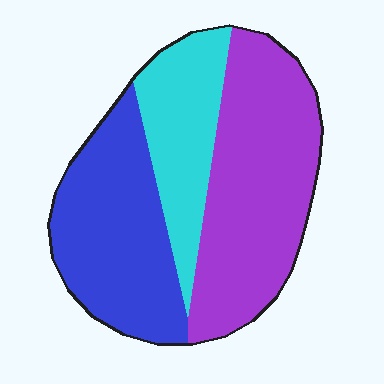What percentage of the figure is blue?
Blue covers 34% of the figure.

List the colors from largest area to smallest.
From largest to smallest: purple, blue, cyan.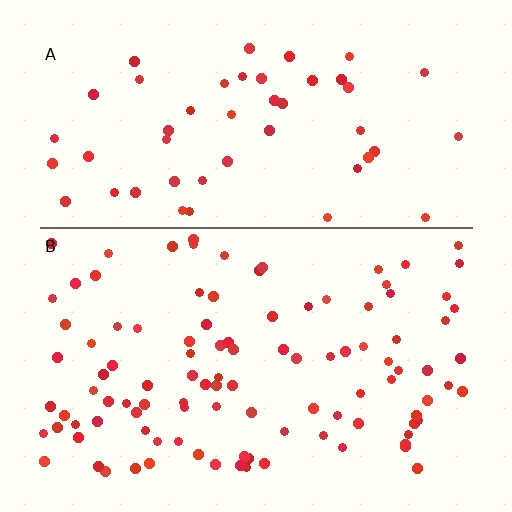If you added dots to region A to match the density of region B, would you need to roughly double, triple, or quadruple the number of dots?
Approximately double.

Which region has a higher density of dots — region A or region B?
B (the bottom).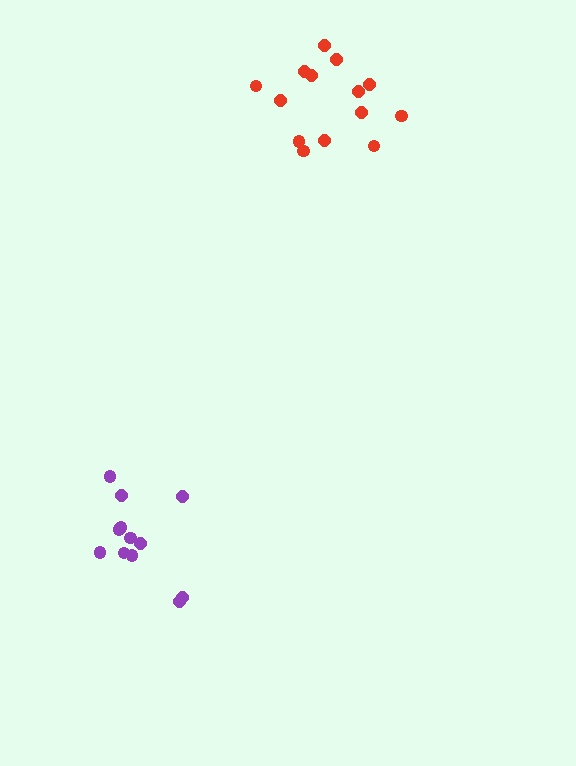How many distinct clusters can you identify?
There are 2 distinct clusters.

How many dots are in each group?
Group 1: 12 dots, Group 2: 14 dots (26 total).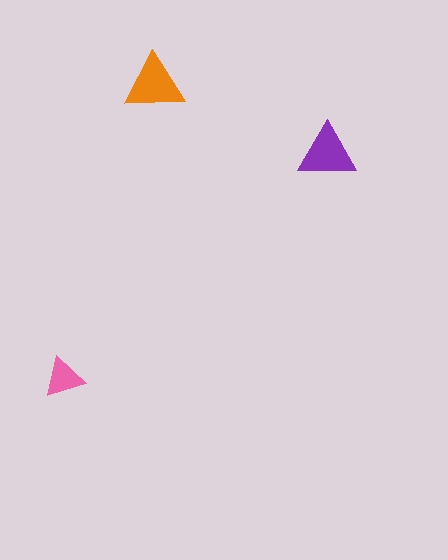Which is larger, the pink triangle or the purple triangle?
The purple one.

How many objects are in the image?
There are 3 objects in the image.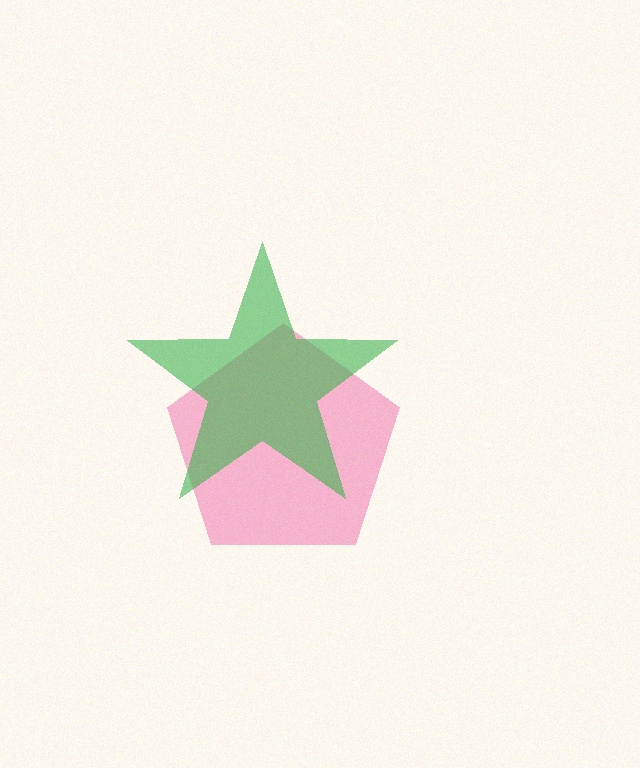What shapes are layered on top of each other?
The layered shapes are: a pink pentagon, a green star.